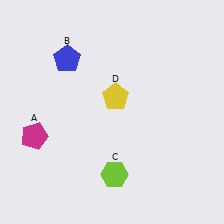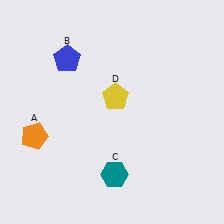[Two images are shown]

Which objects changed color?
A changed from magenta to orange. C changed from lime to teal.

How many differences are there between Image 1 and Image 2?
There are 2 differences between the two images.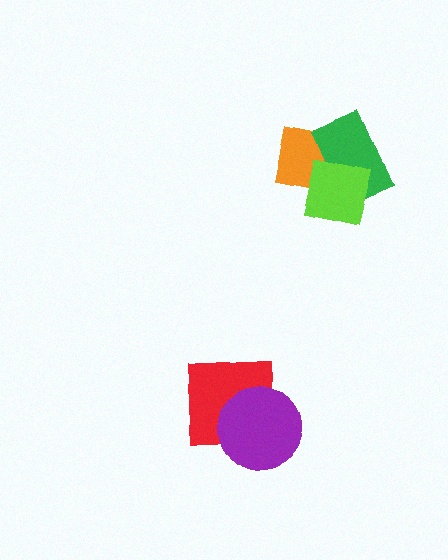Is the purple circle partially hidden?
No, no other shape covers it.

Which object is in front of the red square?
The purple circle is in front of the red square.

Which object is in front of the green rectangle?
The lime square is in front of the green rectangle.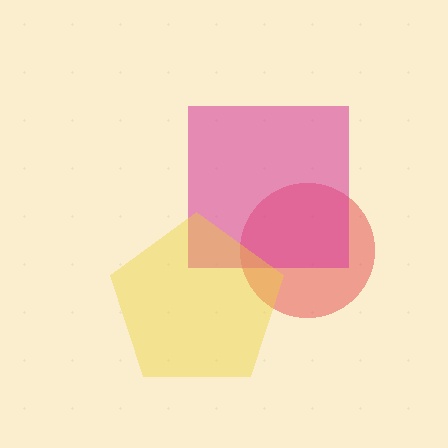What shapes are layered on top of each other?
The layered shapes are: a red circle, a magenta square, a yellow pentagon.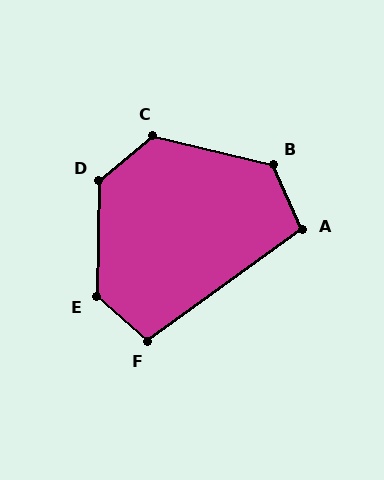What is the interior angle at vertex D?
Approximately 130 degrees (obtuse).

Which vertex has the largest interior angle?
E, at approximately 131 degrees.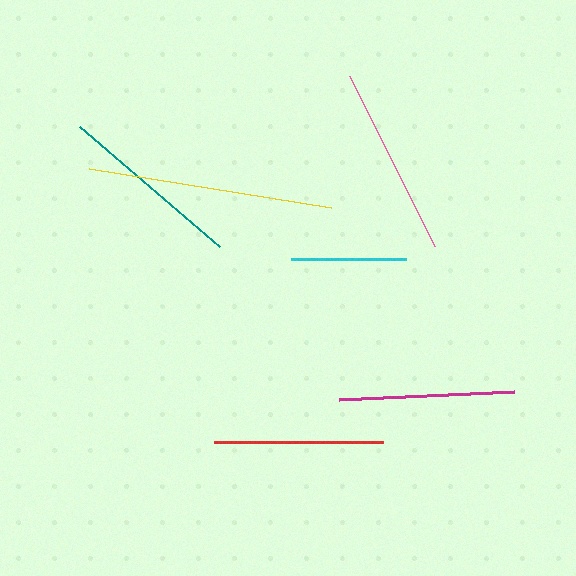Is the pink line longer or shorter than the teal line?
The pink line is longer than the teal line.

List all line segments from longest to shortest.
From longest to shortest: yellow, pink, teal, magenta, red, cyan.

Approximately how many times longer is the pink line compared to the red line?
The pink line is approximately 1.1 times the length of the red line.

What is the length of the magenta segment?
The magenta segment is approximately 175 pixels long.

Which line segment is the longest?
The yellow line is the longest at approximately 245 pixels.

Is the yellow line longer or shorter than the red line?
The yellow line is longer than the red line.